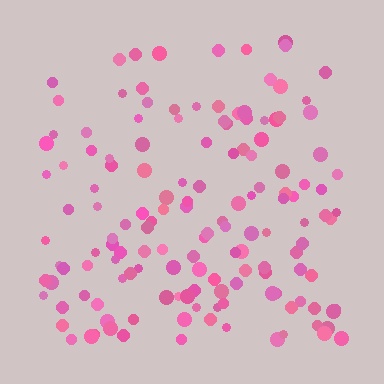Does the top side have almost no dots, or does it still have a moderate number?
Still a moderate number, just noticeably fewer than the bottom.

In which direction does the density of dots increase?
From top to bottom, with the bottom side densest.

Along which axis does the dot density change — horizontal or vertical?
Vertical.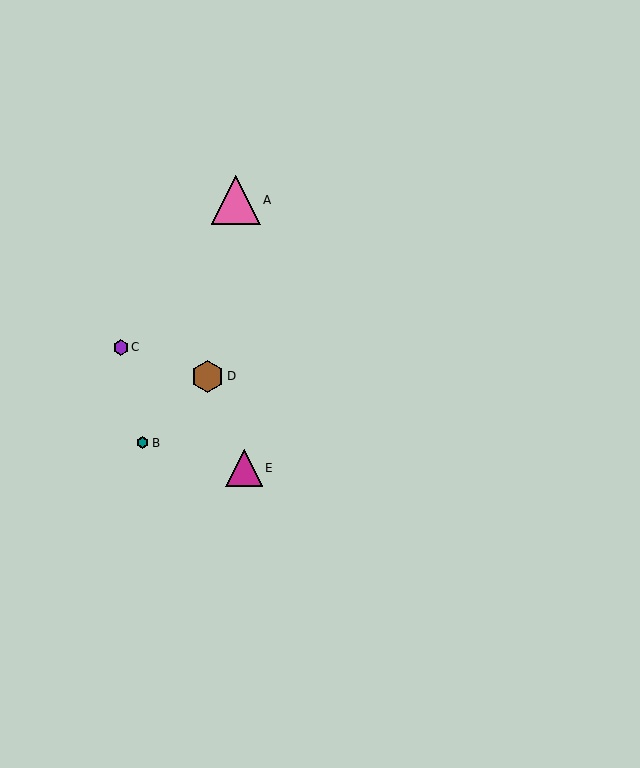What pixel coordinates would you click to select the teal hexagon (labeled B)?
Click at (143, 443) to select the teal hexagon B.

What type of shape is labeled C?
Shape C is a purple hexagon.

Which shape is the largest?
The pink triangle (labeled A) is the largest.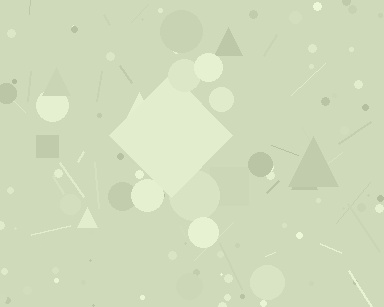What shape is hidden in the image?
A diamond is hidden in the image.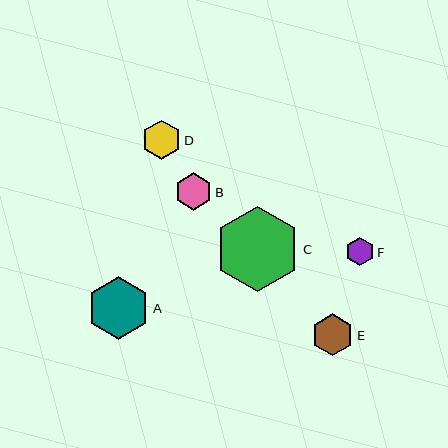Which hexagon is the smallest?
Hexagon F is the smallest with a size of approximately 28 pixels.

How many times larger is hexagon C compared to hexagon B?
Hexagon C is approximately 2.3 times the size of hexagon B.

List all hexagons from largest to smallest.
From largest to smallest: C, A, E, D, B, F.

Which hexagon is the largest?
Hexagon C is the largest with a size of approximately 86 pixels.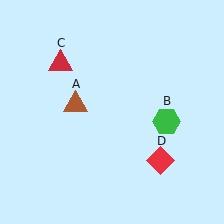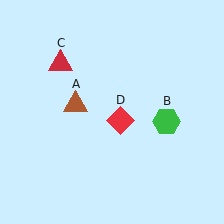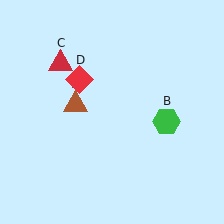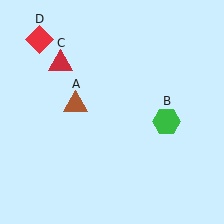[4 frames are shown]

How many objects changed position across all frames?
1 object changed position: red diamond (object D).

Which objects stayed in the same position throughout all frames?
Brown triangle (object A) and green hexagon (object B) and red triangle (object C) remained stationary.